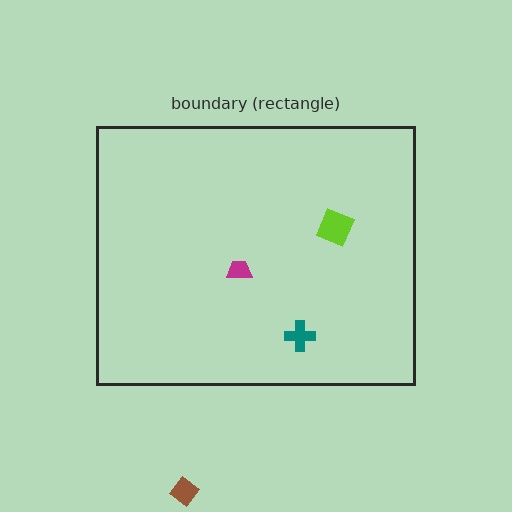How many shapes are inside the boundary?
3 inside, 1 outside.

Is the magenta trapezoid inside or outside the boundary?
Inside.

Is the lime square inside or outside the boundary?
Inside.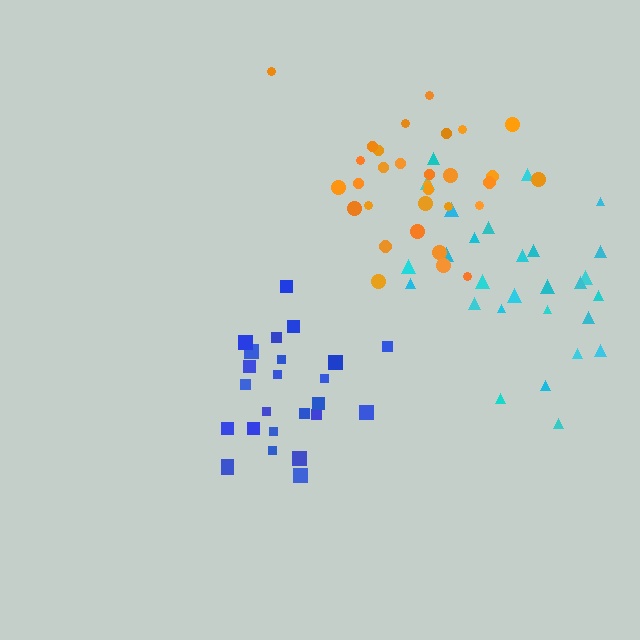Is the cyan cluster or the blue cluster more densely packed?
Blue.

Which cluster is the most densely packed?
Blue.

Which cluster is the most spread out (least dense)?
Cyan.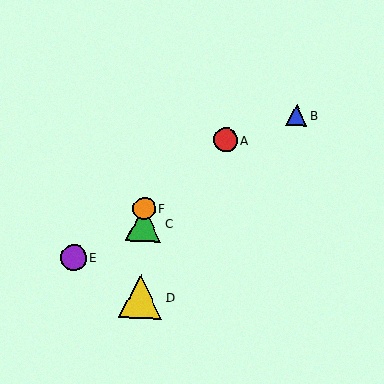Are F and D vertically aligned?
Yes, both are at x≈144.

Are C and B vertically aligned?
No, C is at x≈144 and B is at x≈297.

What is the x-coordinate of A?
Object A is at x≈226.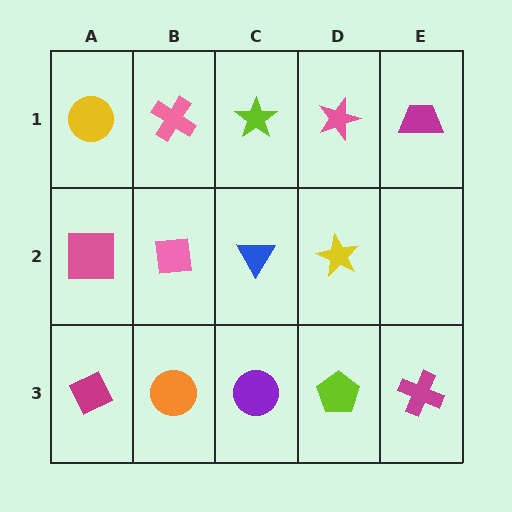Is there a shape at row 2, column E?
No, that cell is empty.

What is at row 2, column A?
A pink square.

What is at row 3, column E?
A magenta cross.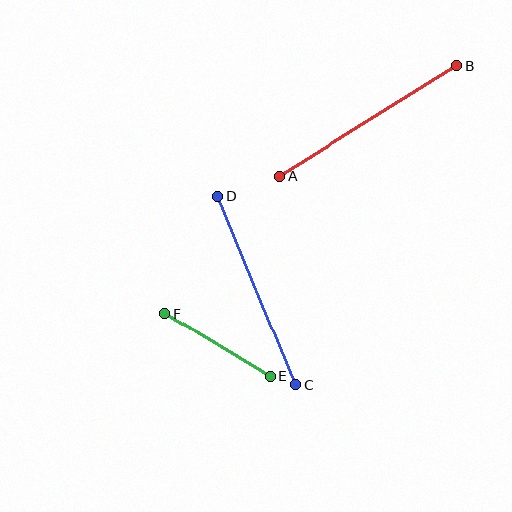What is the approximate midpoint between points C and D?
The midpoint is at approximately (257, 290) pixels.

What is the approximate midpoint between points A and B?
The midpoint is at approximately (368, 121) pixels.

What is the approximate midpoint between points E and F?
The midpoint is at approximately (218, 345) pixels.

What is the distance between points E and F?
The distance is approximately 123 pixels.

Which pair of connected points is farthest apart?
Points A and B are farthest apart.